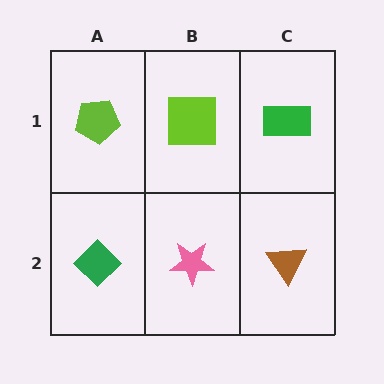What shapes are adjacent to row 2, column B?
A lime square (row 1, column B), a green diamond (row 2, column A), a brown triangle (row 2, column C).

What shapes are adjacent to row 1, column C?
A brown triangle (row 2, column C), a lime square (row 1, column B).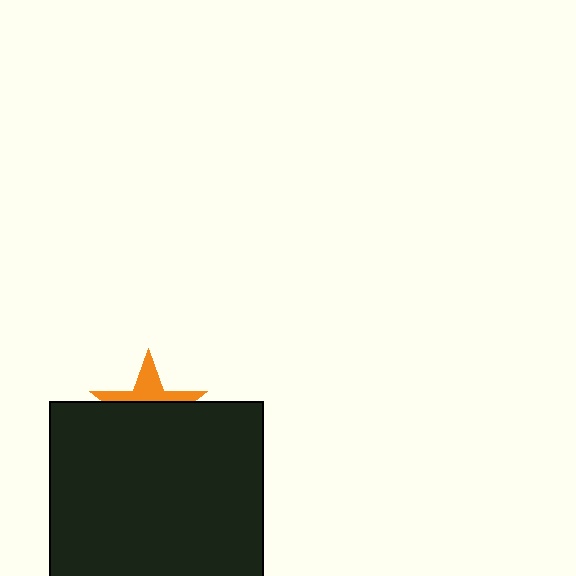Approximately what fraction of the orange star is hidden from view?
Roughly 62% of the orange star is hidden behind the black square.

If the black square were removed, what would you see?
You would see the complete orange star.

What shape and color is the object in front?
The object in front is a black square.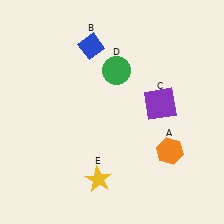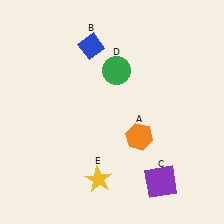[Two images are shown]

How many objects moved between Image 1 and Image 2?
2 objects moved between the two images.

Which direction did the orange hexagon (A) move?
The orange hexagon (A) moved left.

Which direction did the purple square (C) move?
The purple square (C) moved down.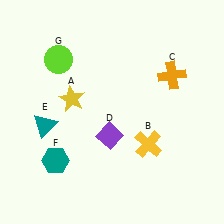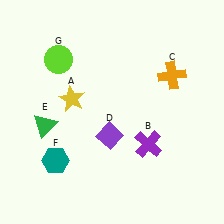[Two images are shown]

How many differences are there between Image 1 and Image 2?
There are 2 differences between the two images.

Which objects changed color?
B changed from yellow to purple. E changed from teal to green.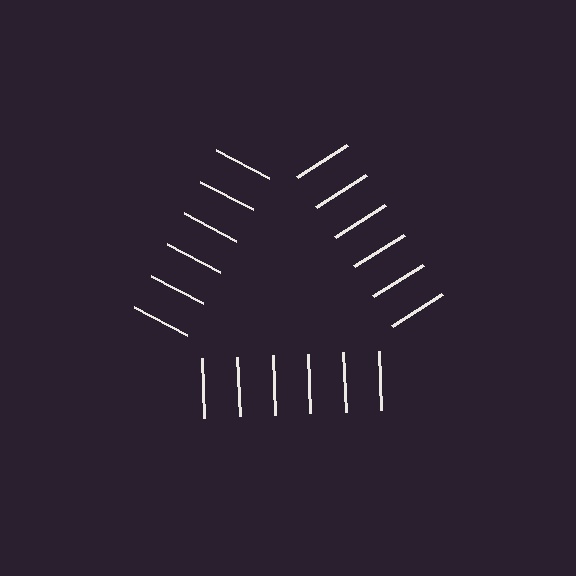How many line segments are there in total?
18 — 6 along each of the 3 edges.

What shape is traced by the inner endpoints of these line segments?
An illusory triangle — the line segments terminate on its edges but no continuous stroke is drawn.